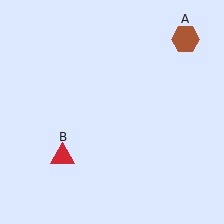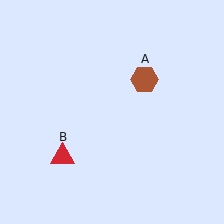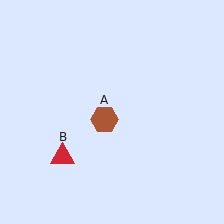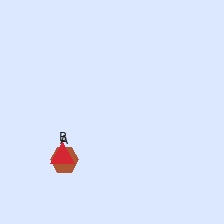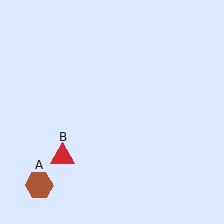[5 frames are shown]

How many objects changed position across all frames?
1 object changed position: brown hexagon (object A).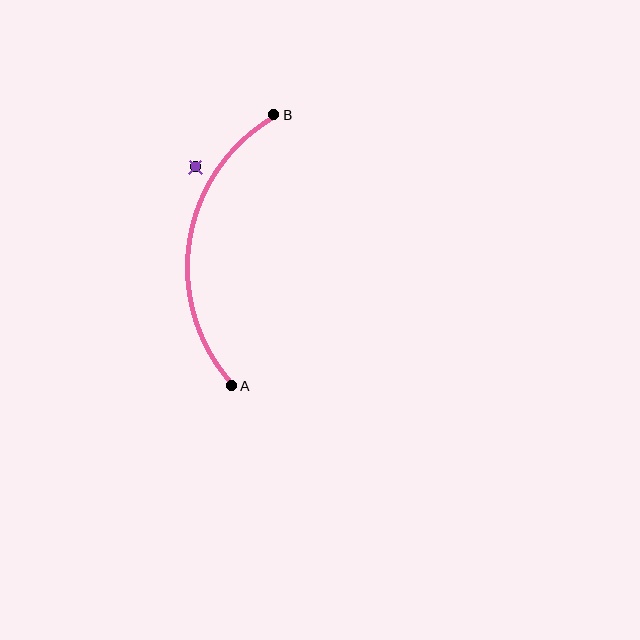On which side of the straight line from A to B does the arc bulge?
The arc bulges to the left of the straight line connecting A and B.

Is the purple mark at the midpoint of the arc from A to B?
No — the purple mark does not lie on the arc at all. It sits slightly outside the curve.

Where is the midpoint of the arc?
The arc midpoint is the point on the curve farthest from the straight line joining A and B. It sits to the left of that line.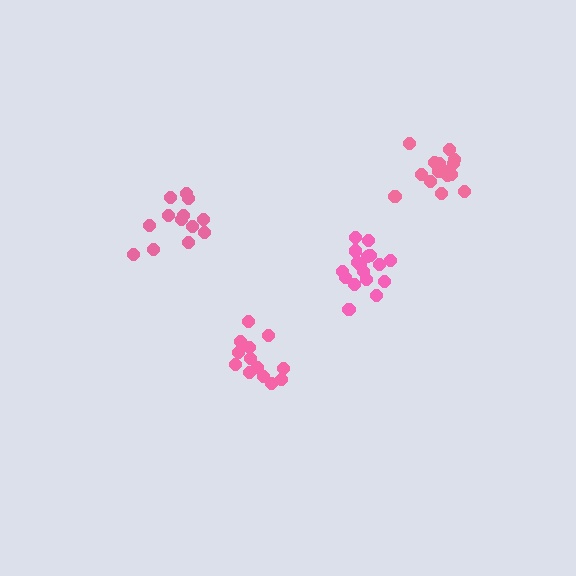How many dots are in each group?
Group 1: 14 dots, Group 2: 13 dots, Group 3: 17 dots, Group 4: 16 dots (60 total).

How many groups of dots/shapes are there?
There are 4 groups.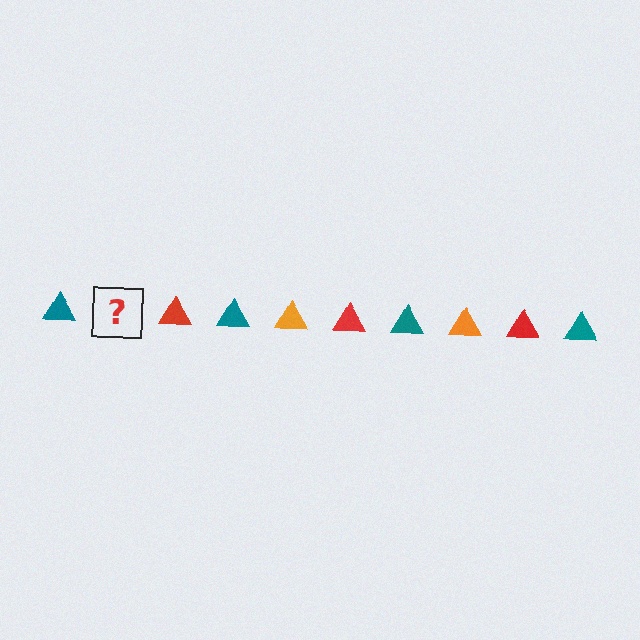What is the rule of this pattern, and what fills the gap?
The rule is that the pattern cycles through teal, orange, red triangles. The gap should be filled with an orange triangle.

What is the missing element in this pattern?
The missing element is an orange triangle.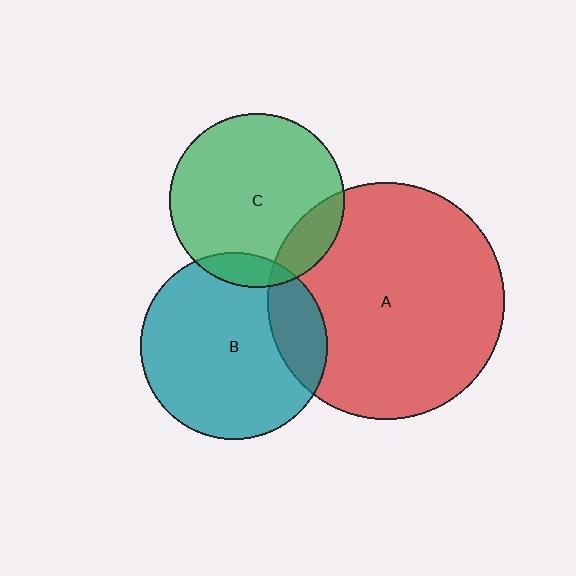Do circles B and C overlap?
Yes.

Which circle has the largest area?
Circle A (red).